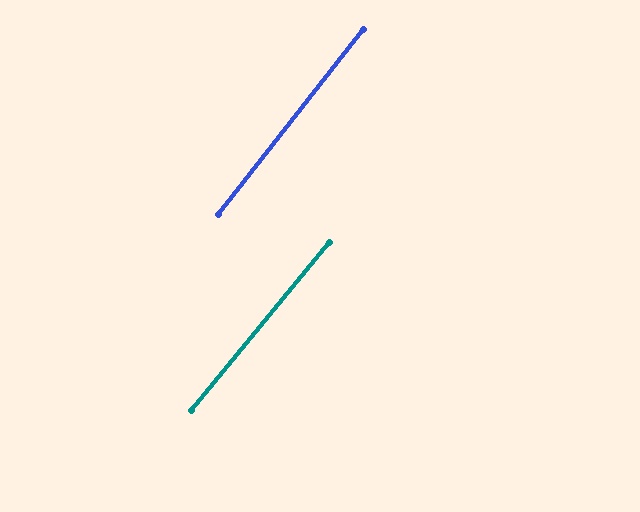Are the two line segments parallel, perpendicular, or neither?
Parallel — their directions differ by only 1.2°.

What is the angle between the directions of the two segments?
Approximately 1 degree.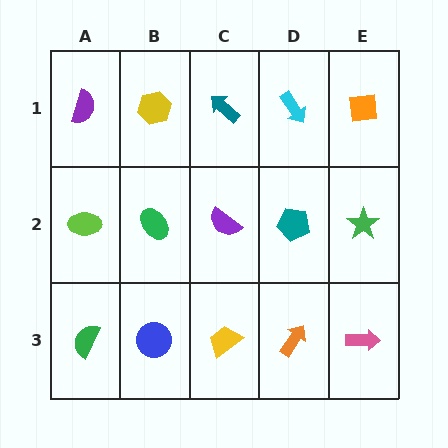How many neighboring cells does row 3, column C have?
3.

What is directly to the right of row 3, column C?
An orange arrow.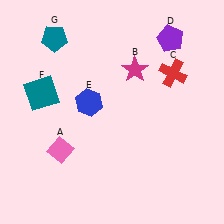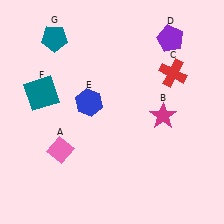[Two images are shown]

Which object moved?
The magenta star (B) moved down.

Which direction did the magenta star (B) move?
The magenta star (B) moved down.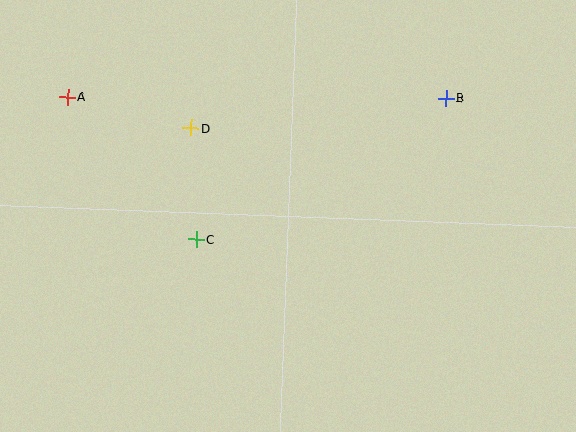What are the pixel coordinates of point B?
Point B is at (446, 98).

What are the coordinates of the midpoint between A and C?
The midpoint between A and C is at (132, 168).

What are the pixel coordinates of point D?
Point D is at (191, 128).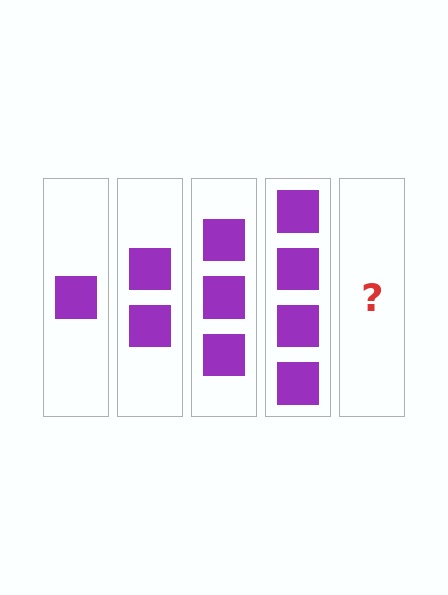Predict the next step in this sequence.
The next step is 5 squares.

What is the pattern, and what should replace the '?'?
The pattern is that each step adds one more square. The '?' should be 5 squares.